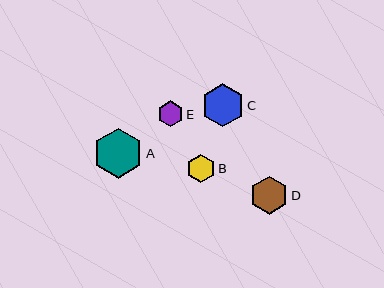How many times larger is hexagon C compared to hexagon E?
Hexagon C is approximately 1.7 times the size of hexagon E.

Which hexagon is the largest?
Hexagon A is the largest with a size of approximately 50 pixels.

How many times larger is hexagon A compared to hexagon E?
Hexagon A is approximately 1.9 times the size of hexagon E.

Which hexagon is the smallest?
Hexagon E is the smallest with a size of approximately 26 pixels.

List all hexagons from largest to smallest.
From largest to smallest: A, C, D, B, E.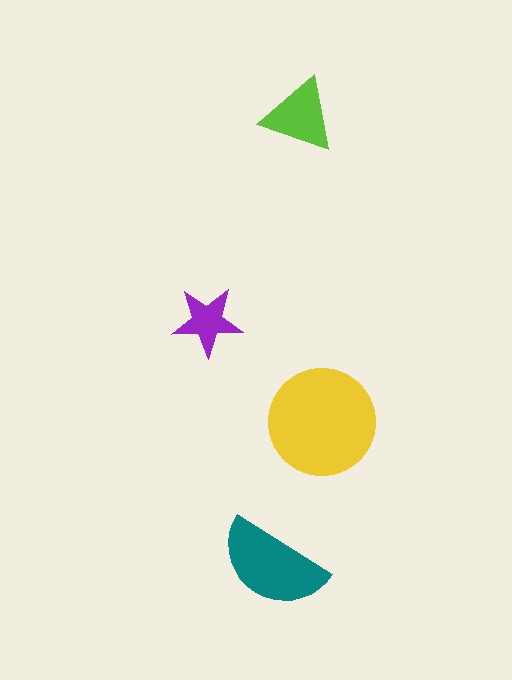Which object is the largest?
The yellow circle.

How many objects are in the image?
There are 4 objects in the image.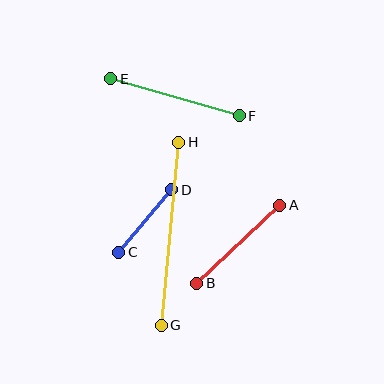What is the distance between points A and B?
The distance is approximately 113 pixels.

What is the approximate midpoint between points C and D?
The midpoint is at approximately (145, 221) pixels.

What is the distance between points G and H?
The distance is approximately 184 pixels.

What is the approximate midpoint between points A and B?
The midpoint is at approximately (238, 244) pixels.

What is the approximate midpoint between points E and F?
The midpoint is at approximately (175, 97) pixels.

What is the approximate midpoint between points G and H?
The midpoint is at approximately (170, 234) pixels.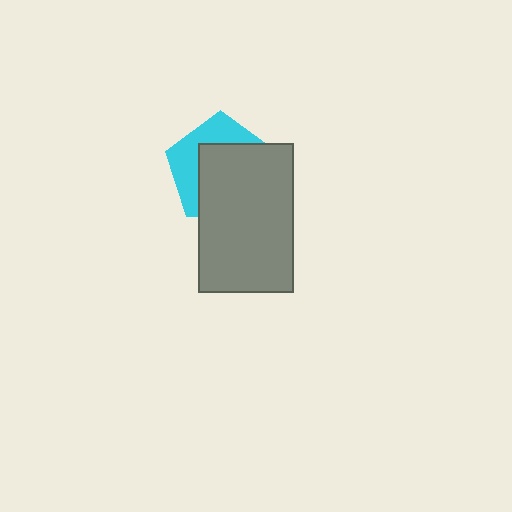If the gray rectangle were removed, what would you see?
You would see the complete cyan pentagon.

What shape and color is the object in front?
The object in front is a gray rectangle.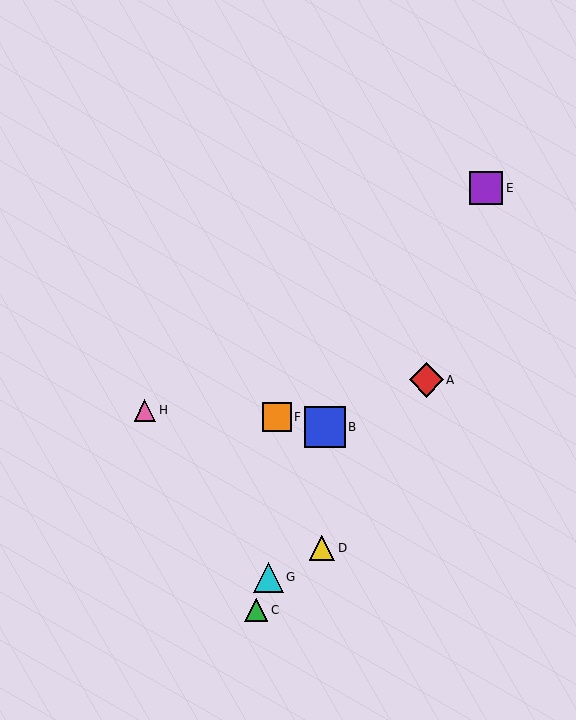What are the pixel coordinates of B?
Object B is at (325, 427).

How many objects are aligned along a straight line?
3 objects (B, C, G) are aligned along a straight line.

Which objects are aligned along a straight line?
Objects B, C, G are aligned along a straight line.